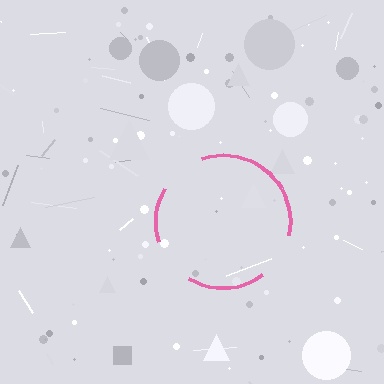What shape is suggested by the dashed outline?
The dashed outline suggests a circle.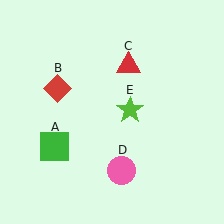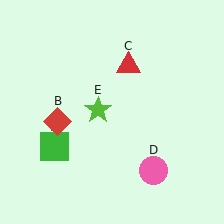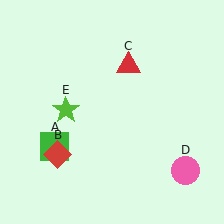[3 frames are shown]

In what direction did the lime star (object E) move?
The lime star (object E) moved left.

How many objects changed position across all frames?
3 objects changed position: red diamond (object B), pink circle (object D), lime star (object E).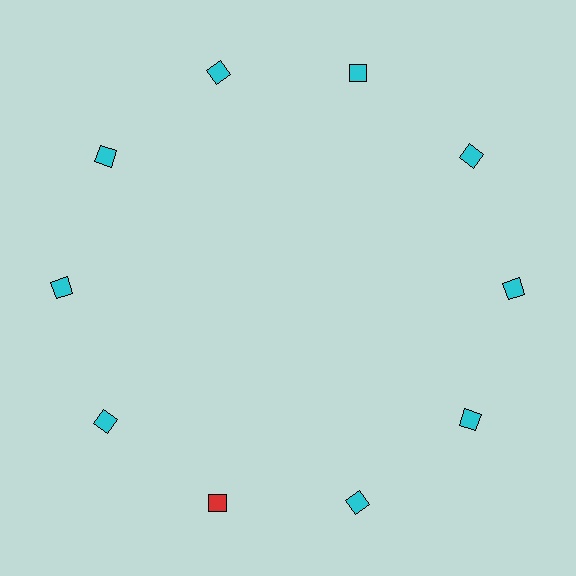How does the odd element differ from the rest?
It has a different color: red instead of cyan.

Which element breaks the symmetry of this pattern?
The red diamond at roughly the 7 o'clock position breaks the symmetry. All other shapes are cyan diamonds.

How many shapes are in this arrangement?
There are 10 shapes arranged in a ring pattern.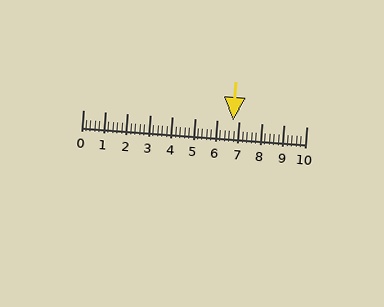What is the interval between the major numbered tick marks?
The major tick marks are spaced 1 units apart.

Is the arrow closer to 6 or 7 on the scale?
The arrow is closer to 7.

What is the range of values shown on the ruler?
The ruler shows values from 0 to 10.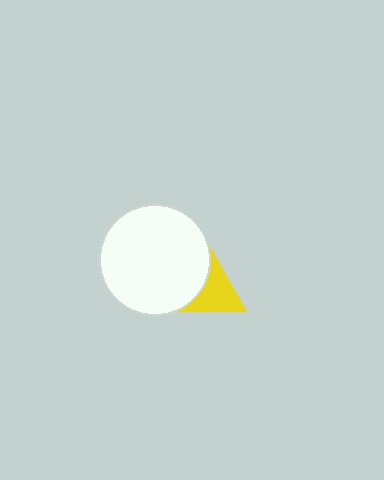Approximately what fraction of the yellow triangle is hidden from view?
Roughly 59% of the yellow triangle is hidden behind the white circle.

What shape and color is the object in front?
The object in front is a white circle.